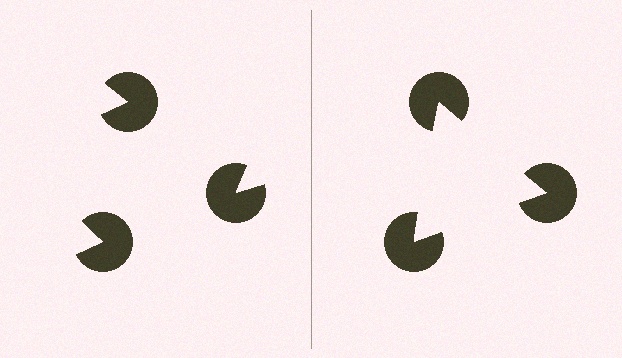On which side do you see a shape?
An illusory triangle appears on the right side. On the left side the wedge cuts are rotated, so no coherent shape forms.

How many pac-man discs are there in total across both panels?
6 — 3 on each side.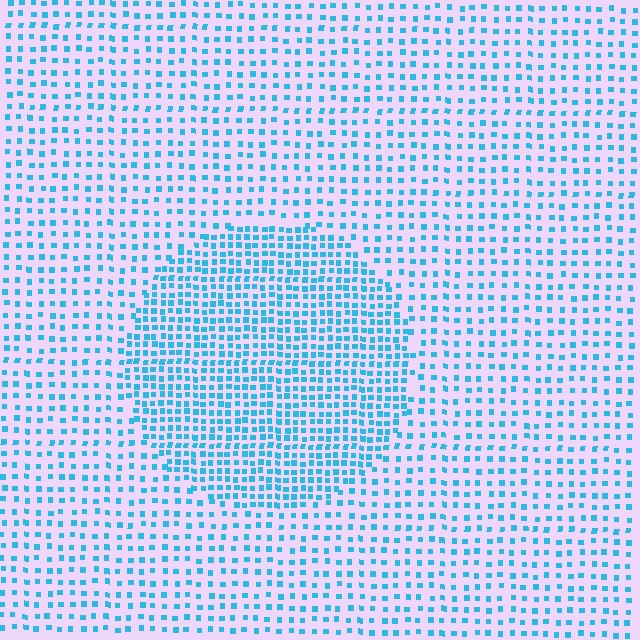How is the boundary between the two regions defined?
The boundary is defined by a change in element density (approximately 1.9x ratio). All elements are the same color, size, and shape.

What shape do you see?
I see a circle.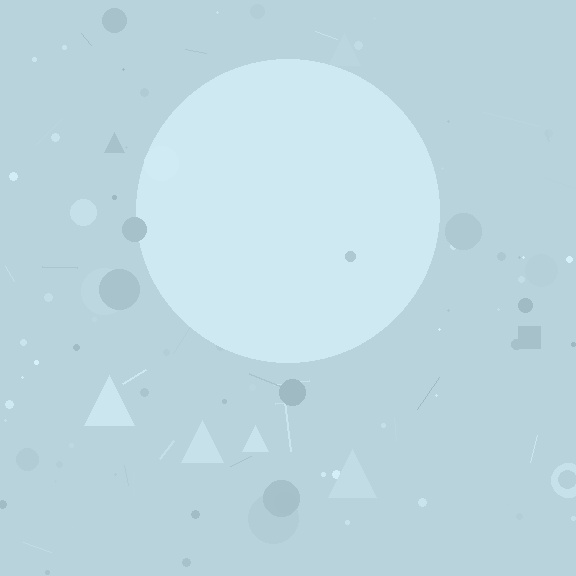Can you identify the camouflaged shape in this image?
The camouflaged shape is a circle.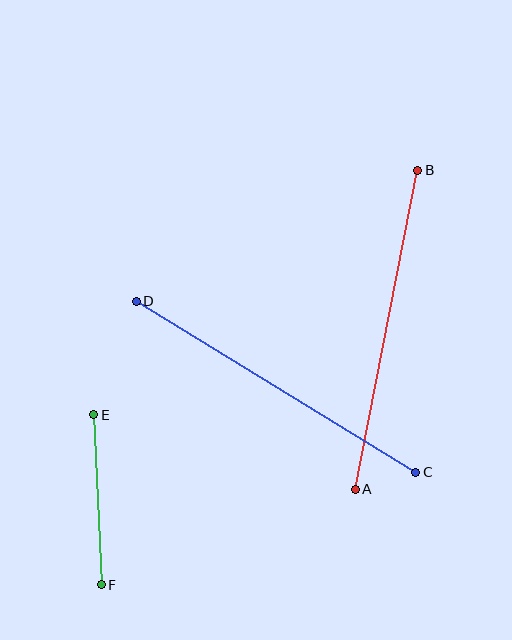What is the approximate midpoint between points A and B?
The midpoint is at approximately (387, 330) pixels.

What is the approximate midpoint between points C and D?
The midpoint is at approximately (276, 387) pixels.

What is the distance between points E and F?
The distance is approximately 170 pixels.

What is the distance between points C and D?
The distance is approximately 327 pixels.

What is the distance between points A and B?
The distance is approximately 325 pixels.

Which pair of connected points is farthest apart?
Points C and D are farthest apart.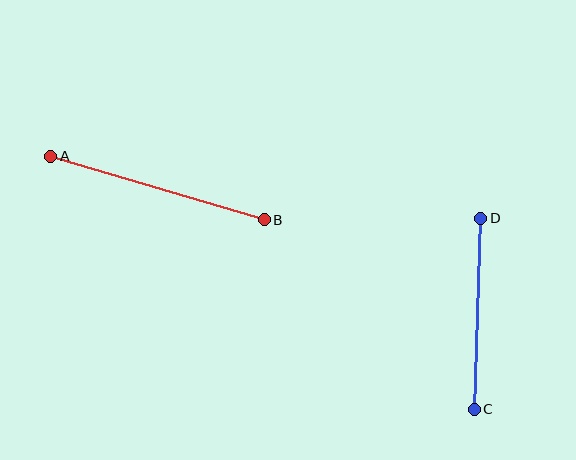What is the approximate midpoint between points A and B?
The midpoint is at approximately (158, 188) pixels.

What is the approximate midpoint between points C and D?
The midpoint is at approximately (478, 314) pixels.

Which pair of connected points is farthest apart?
Points A and B are farthest apart.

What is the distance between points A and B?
The distance is approximately 223 pixels.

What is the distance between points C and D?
The distance is approximately 191 pixels.